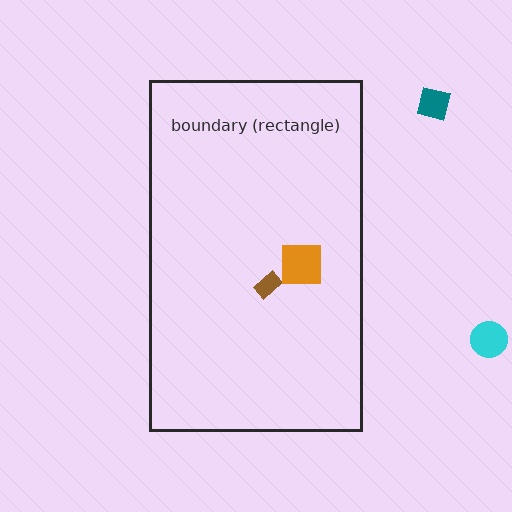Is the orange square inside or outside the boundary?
Inside.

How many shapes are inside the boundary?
2 inside, 2 outside.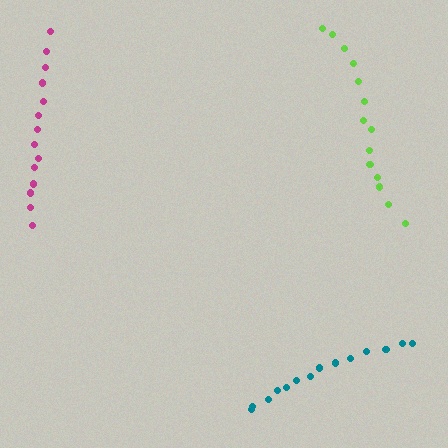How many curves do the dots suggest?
There are 3 distinct paths.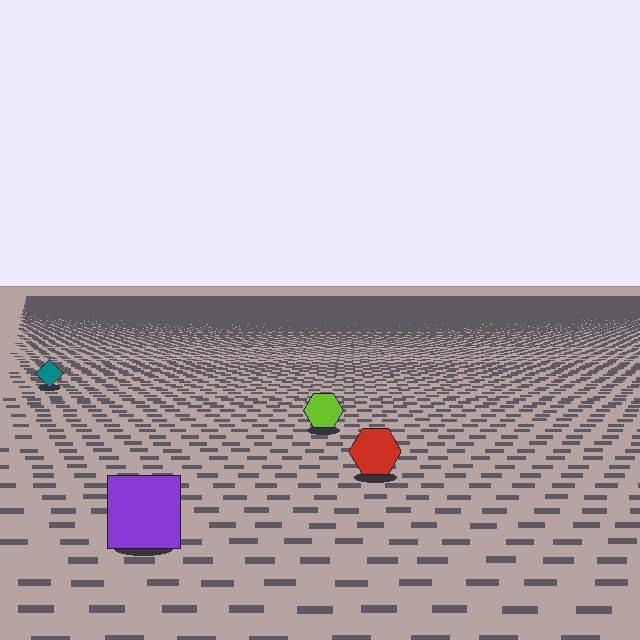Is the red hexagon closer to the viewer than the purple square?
No. The purple square is closer — you can tell from the texture gradient: the ground texture is coarser near it.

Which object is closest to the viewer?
The purple square is closest. The texture marks near it are larger and more spread out.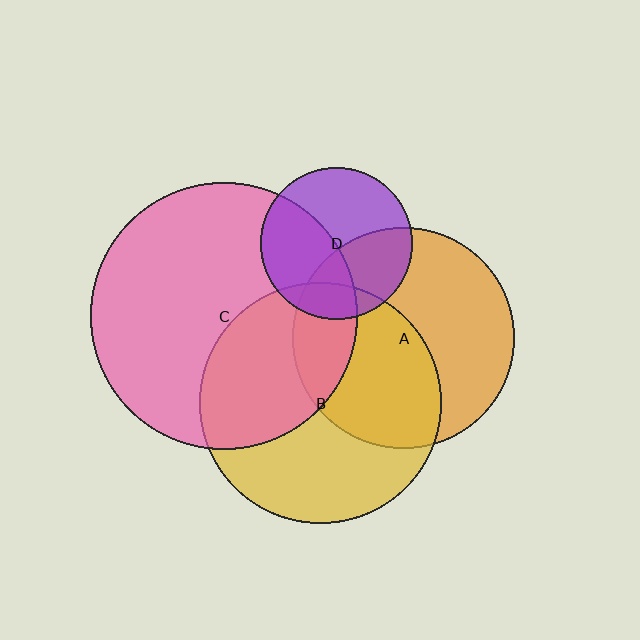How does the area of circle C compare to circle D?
Approximately 3.1 times.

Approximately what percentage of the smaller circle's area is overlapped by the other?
Approximately 15%.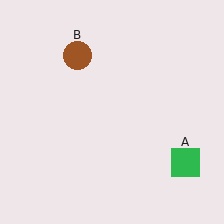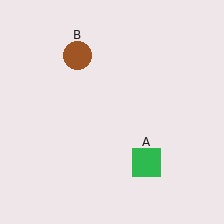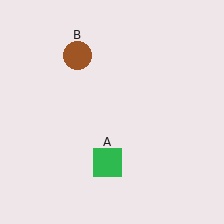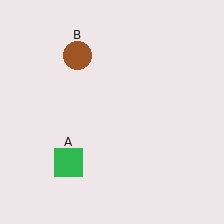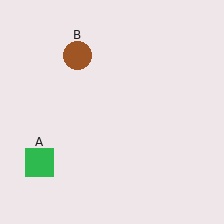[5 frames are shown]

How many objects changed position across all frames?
1 object changed position: green square (object A).